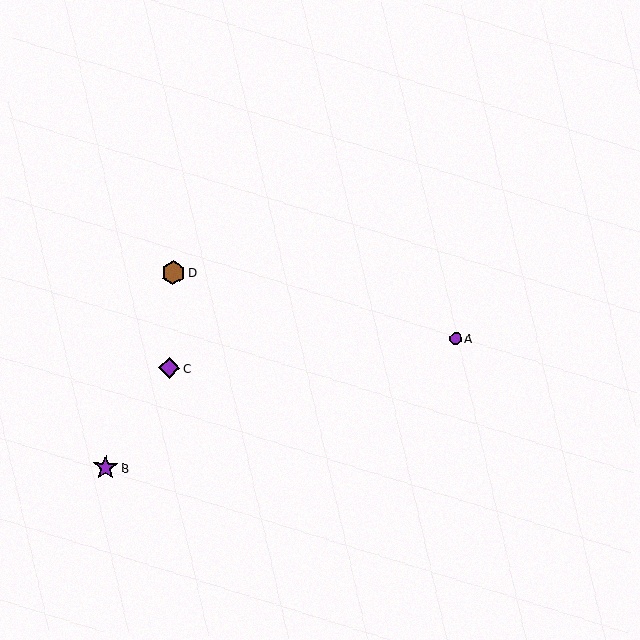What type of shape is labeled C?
Shape C is a purple diamond.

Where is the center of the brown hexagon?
The center of the brown hexagon is at (173, 273).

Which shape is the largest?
The purple star (labeled B) is the largest.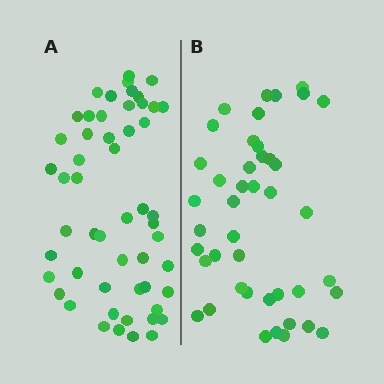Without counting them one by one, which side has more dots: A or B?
Region A (the left region) has more dots.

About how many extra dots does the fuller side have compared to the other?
Region A has roughly 10 or so more dots than region B.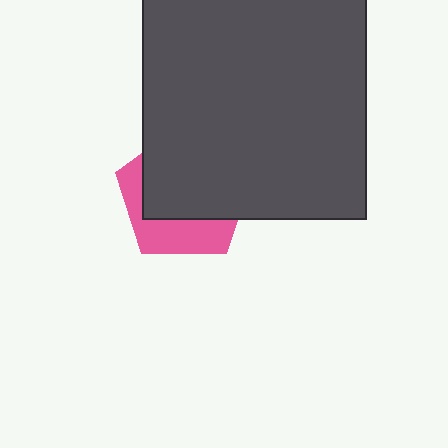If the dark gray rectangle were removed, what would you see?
You would see the complete pink pentagon.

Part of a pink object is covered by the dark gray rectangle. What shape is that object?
It is a pentagon.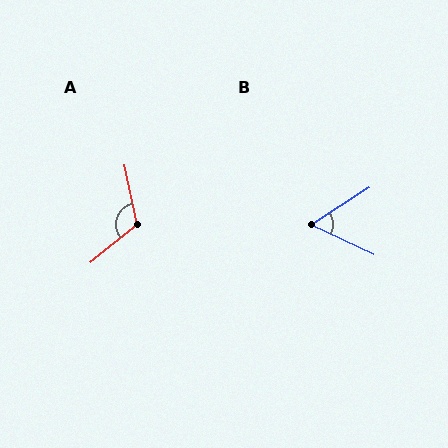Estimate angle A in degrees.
Approximately 116 degrees.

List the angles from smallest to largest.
B (58°), A (116°).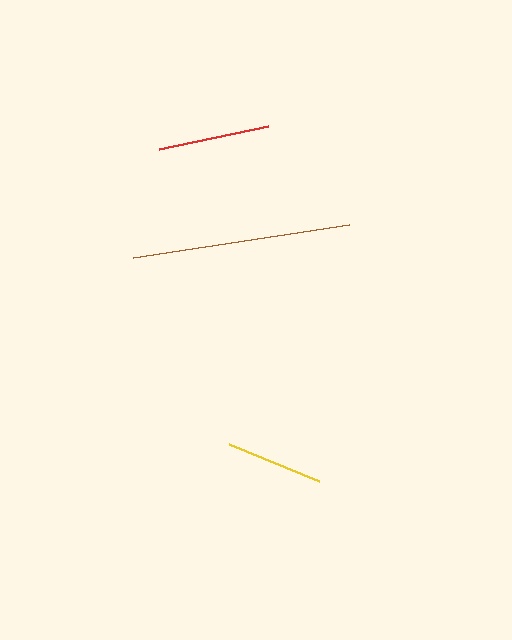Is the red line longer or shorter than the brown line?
The brown line is longer than the red line.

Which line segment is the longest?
The brown line is the longest at approximately 219 pixels.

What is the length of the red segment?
The red segment is approximately 111 pixels long.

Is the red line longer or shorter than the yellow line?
The red line is longer than the yellow line.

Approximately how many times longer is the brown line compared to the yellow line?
The brown line is approximately 2.3 times the length of the yellow line.